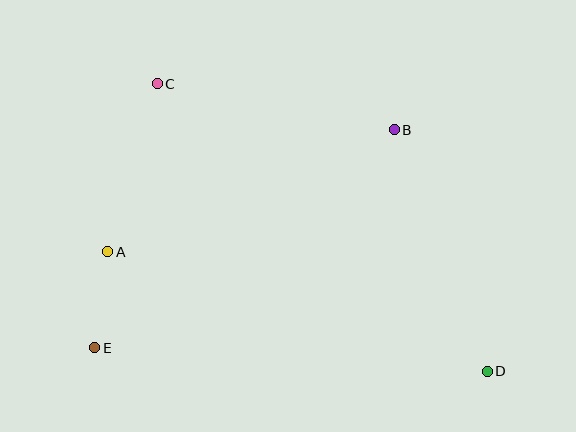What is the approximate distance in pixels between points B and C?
The distance between B and C is approximately 241 pixels.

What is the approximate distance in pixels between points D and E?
The distance between D and E is approximately 393 pixels.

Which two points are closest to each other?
Points A and E are closest to each other.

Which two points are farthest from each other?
Points C and D are farthest from each other.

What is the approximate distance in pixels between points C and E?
The distance between C and E is approximately 271 pixels.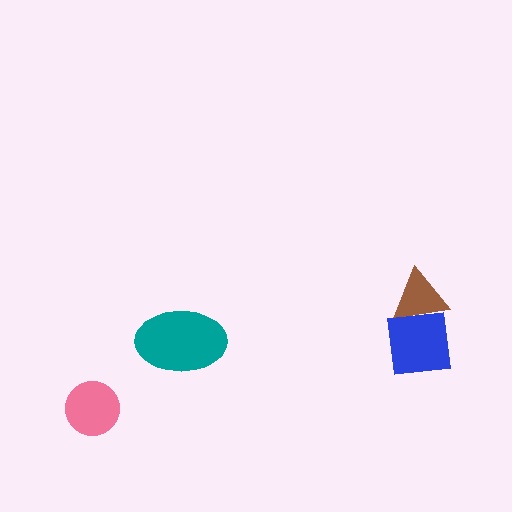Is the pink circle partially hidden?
No, no other shape covers it.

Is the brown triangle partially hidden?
Yes, it is partially covered by another shape.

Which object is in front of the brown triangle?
The blue square is in front of the brown triangle.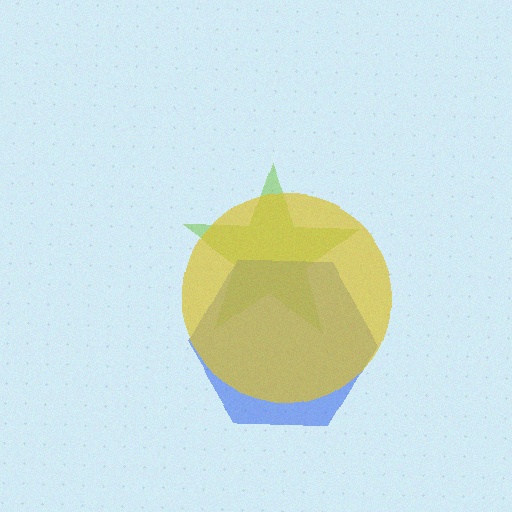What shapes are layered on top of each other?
The layered shapes are: a lime star, a blue hexagon, a yellow circle.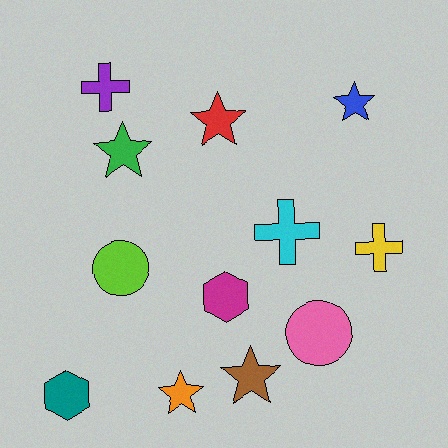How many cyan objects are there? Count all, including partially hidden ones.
There is 1 cyan object.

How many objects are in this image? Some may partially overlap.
There are 12 objects.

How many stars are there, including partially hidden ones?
There are 5 stars.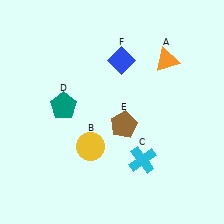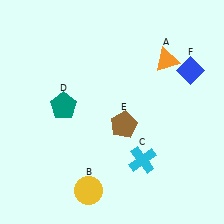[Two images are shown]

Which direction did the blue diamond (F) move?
The blue diamond (F) moved right.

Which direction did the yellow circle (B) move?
The yellow circle (B) moved down.